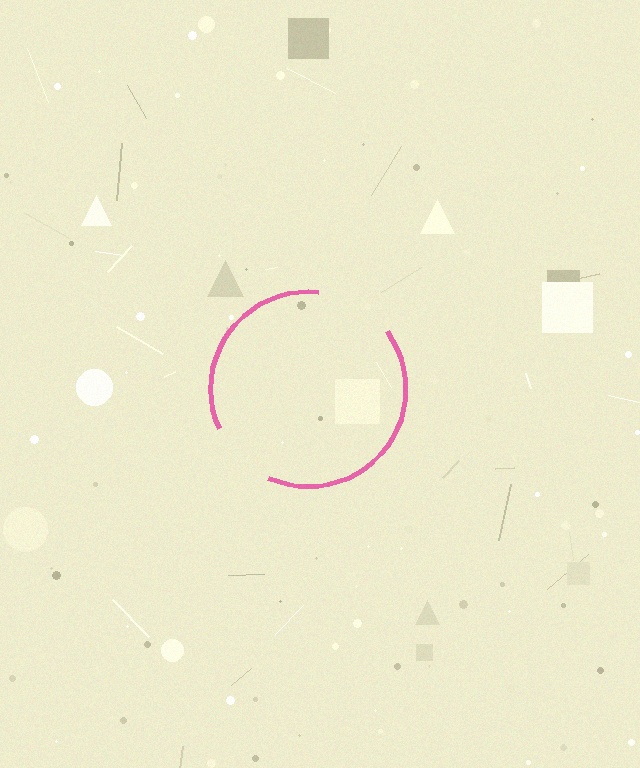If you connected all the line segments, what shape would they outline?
They would outline a circle.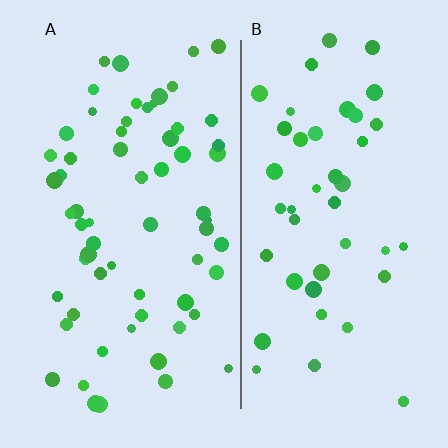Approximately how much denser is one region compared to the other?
Approximately 1.4× — region A over region B.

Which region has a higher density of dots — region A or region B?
A (the left).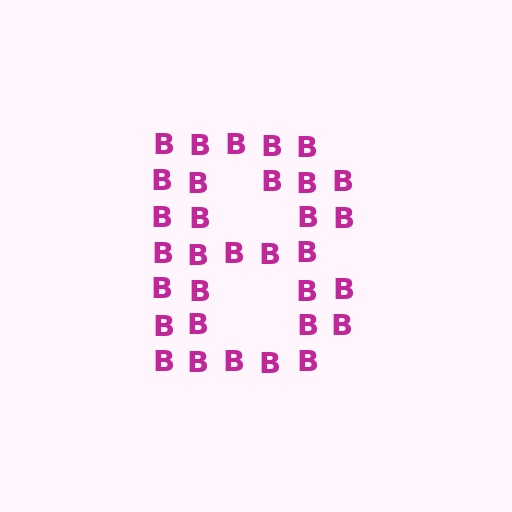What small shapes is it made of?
It is made of small letter B's.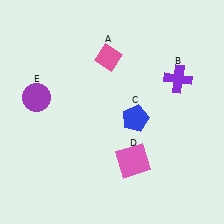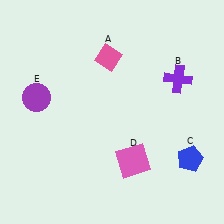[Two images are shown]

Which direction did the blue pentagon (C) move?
The blue pentagon (C) moved right.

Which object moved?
The blue pentagon (C) moved right.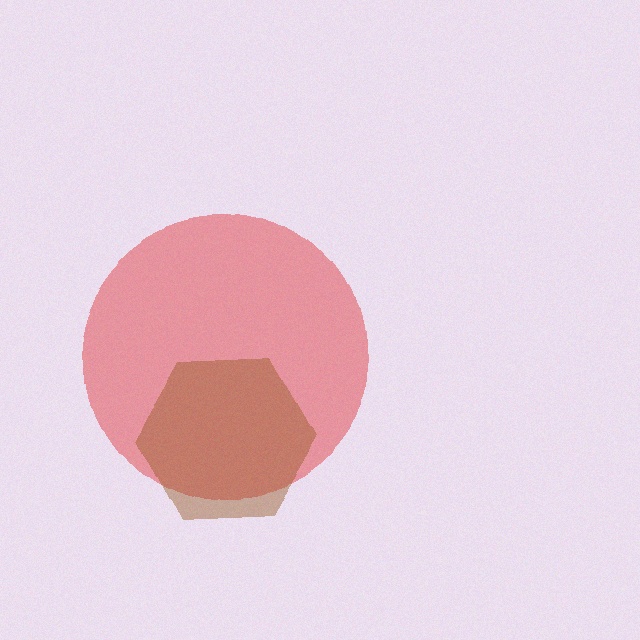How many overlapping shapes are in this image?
There are 2 overlapping shapes in the image.